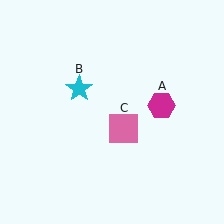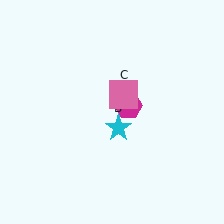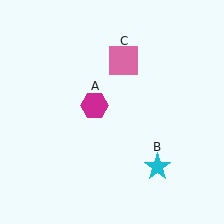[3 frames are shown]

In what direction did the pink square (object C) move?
The pink square (object C) moved up.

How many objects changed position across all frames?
3 objects changed position: magenta hexagon (object A), cyan star (object B), pink square (object C).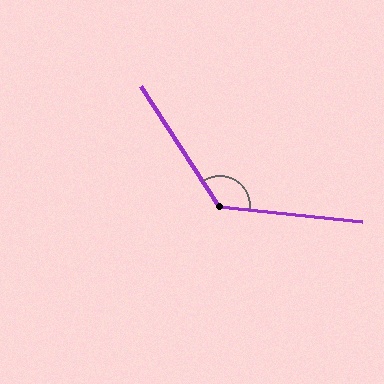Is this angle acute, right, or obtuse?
It is obtuse.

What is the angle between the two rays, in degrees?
Approximately 129 degrees.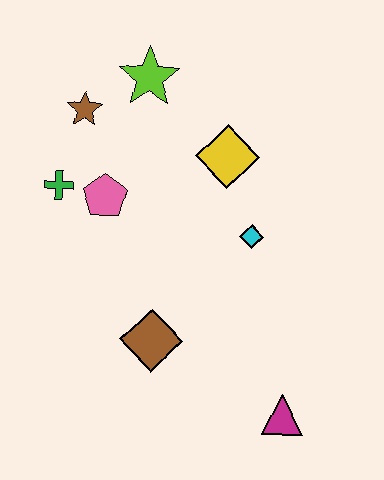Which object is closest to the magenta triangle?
The brown diamond is closest to the magenta triangle.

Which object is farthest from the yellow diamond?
The magenta triangle is farthest from the yellow diamond.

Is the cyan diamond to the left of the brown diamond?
No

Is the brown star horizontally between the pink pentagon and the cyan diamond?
No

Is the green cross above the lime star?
No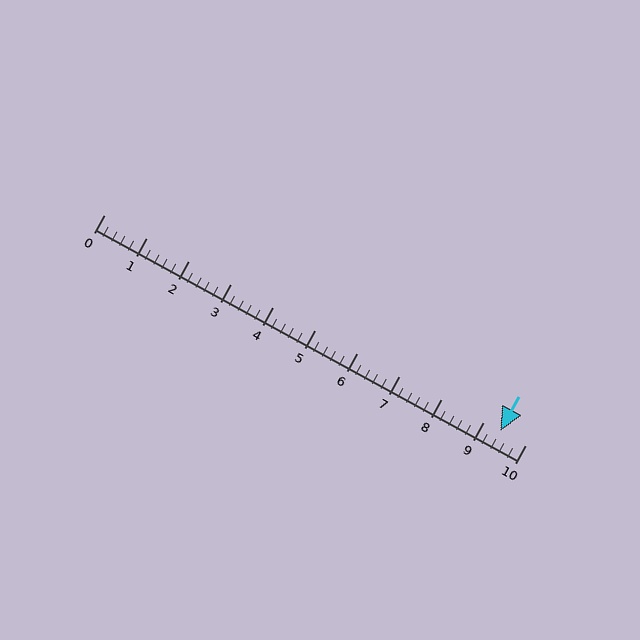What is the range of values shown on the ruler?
The ruler shows values from 0 to 10.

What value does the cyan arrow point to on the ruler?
The cyan arrow points to approximately 9.4.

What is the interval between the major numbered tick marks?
The major tick marks are spaced 1 units apart.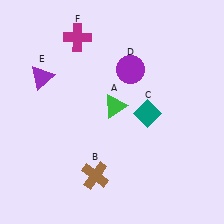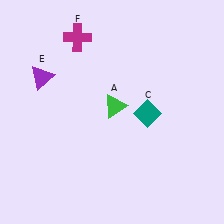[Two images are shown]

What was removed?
The brown cross (B), the purple circle (D) were removed in Image 2.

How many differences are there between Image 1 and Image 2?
There are 2 differences between the two images.